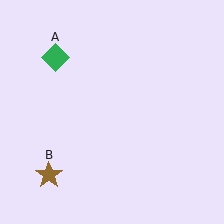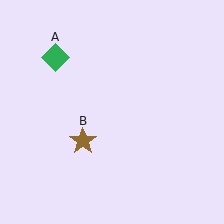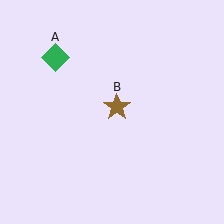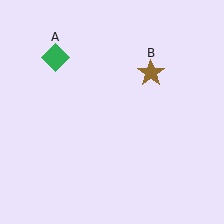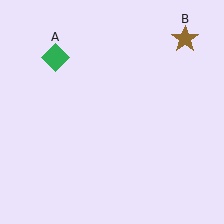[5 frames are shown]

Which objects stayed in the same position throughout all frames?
Green diamond (object A) remained stationary.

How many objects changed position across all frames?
1 object changed position: brown star (object B).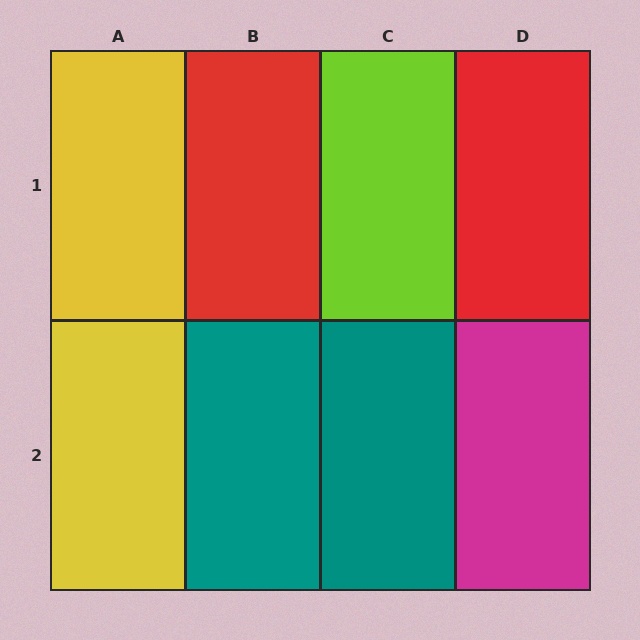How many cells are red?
2 cells are red.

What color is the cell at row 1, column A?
Yellow.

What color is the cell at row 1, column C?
Lime.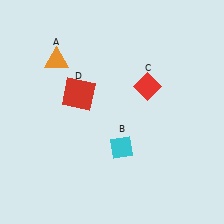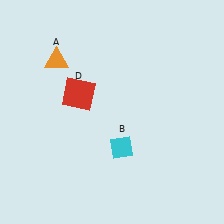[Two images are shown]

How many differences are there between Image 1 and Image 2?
There is 1 difference between the two images.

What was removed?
The red diamond (C) was removed in Image 2.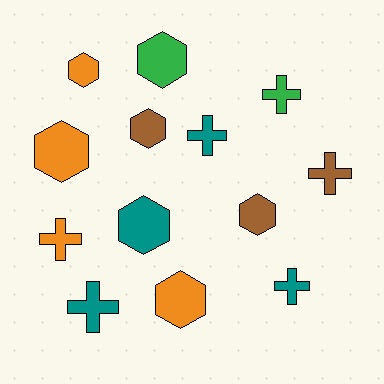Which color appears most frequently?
Orange, with 4 objects.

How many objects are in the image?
There are 13 objects.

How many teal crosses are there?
There are 3 teal crosses.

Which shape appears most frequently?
Hexagon, with 7 objects.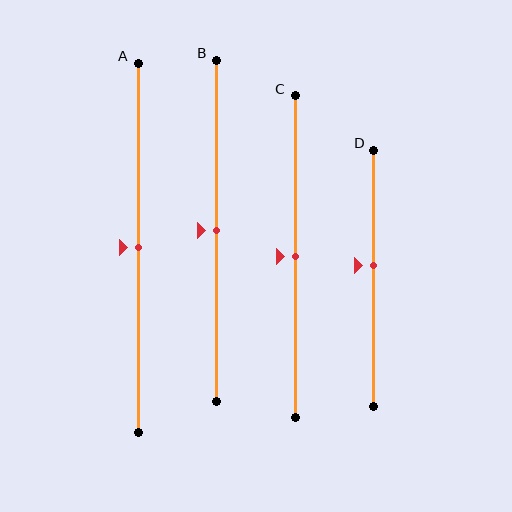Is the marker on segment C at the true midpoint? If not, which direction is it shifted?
Yes, the marker on segment C is at the true midpoint.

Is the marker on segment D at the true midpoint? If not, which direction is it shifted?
No, the marker on segment D is shifted upward by about 5% of the segment length.